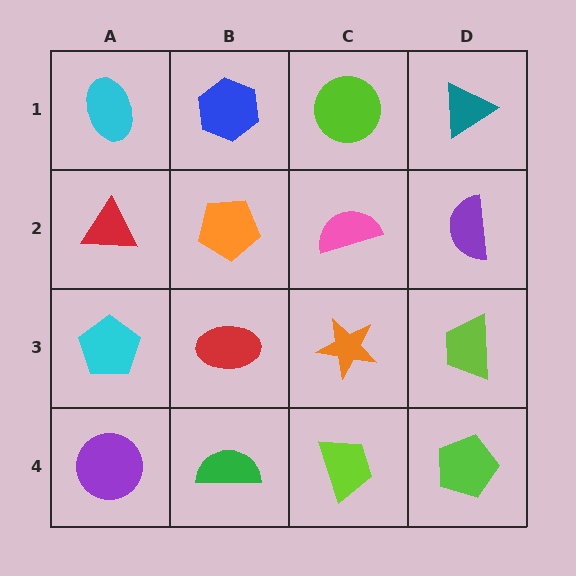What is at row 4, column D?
A lime pentagon.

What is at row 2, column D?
A purple semicircle.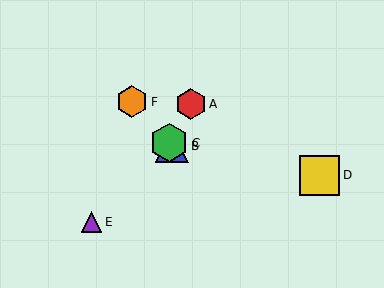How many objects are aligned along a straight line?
3 objects (B, C, F) are aligned along a straight line.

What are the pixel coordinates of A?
Object A is at (191, 104).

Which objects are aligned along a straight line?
Objects B, C, F are aligned along a straight line.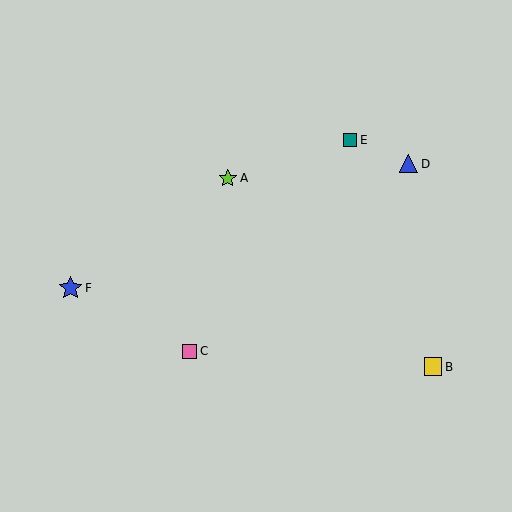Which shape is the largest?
The blue star (labeled F) is the largest.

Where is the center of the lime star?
The center of the lime star is at (228, 178).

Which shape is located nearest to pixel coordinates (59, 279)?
The blue star (labeled F) at (71, 288) is nearest to that location.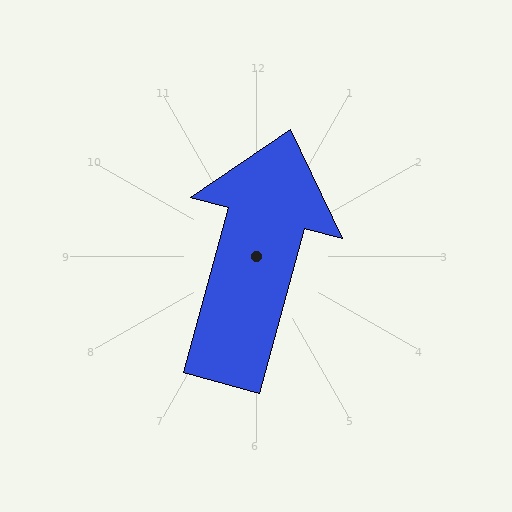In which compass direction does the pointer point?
North.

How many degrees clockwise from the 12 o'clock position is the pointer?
Approximately 15 degrees.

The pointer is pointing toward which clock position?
Roughly 1 o'clock.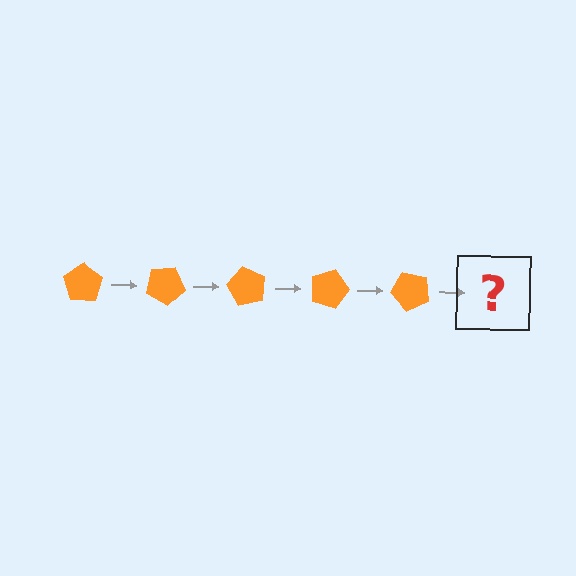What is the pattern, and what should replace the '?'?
The pattern is that the pentagon rotates 30 degrees each step. The '?' should be an orange pentagon rotated 150 degrees.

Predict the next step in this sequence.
The next step is an orange pentagon rotated 150 degrees.